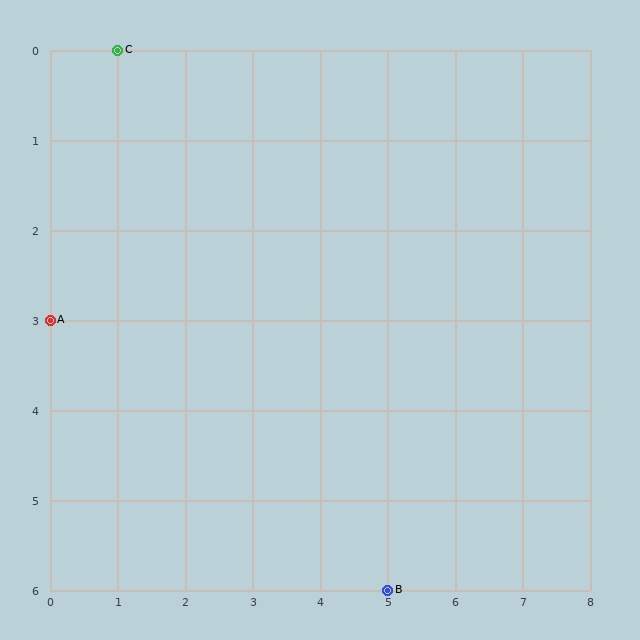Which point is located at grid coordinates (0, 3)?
Point A is at (0, 3).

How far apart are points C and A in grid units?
Points C and A are 1 column and 3 rows apart (about 3.2 grid units diagonally).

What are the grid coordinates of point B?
Point B is at grid coordinates (5, 6).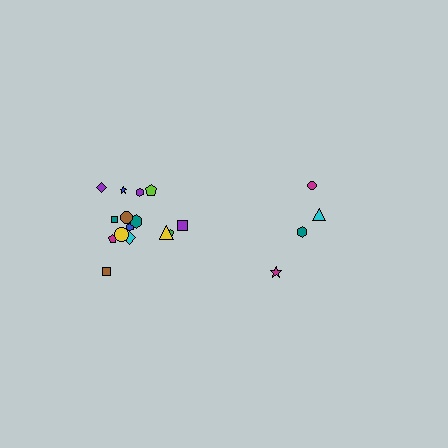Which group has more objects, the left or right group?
The left group.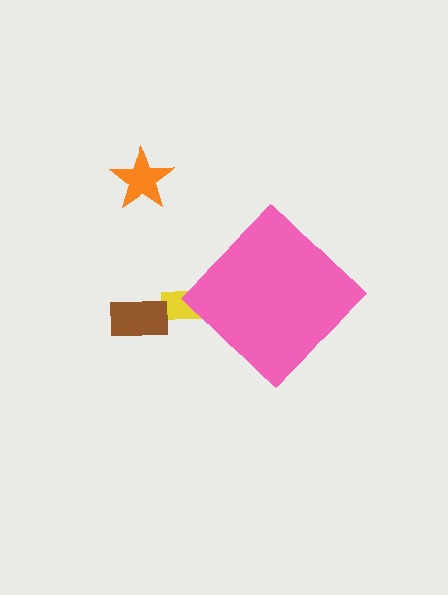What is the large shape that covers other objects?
A pink diamond.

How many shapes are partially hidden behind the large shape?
1 shape is partially hidden.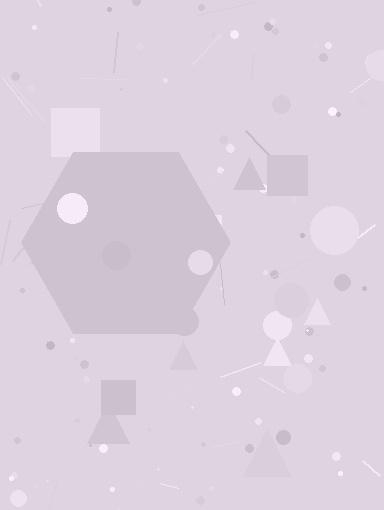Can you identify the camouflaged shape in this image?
The camouflaged shape is a hexagon.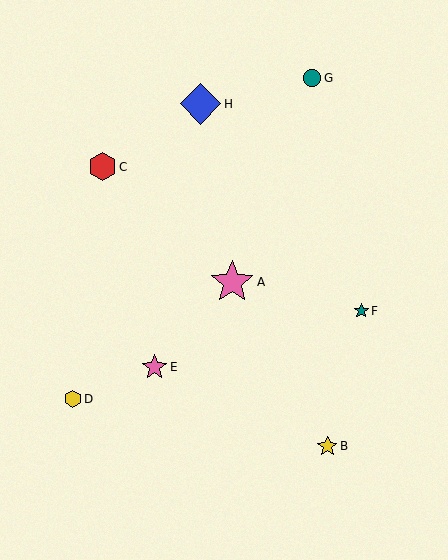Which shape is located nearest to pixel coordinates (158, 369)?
The pink star (labeled E) at (155, 367) is nearest to that location.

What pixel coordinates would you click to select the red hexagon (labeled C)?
Click at (102, 167) to select the red hexagon C.